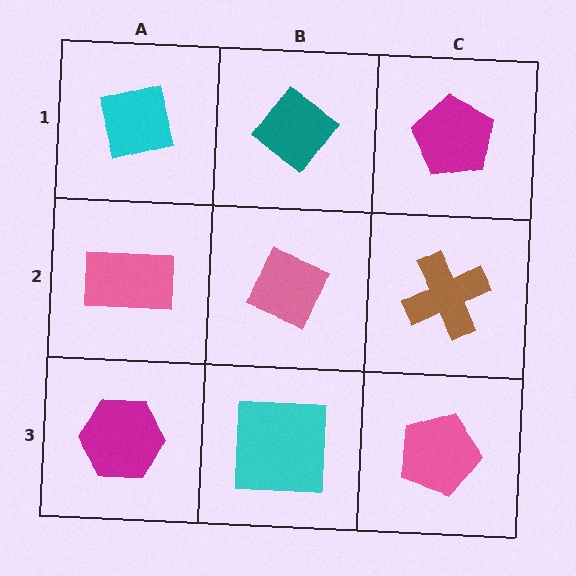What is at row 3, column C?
A pink pentagon.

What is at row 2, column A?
A pink rectangle.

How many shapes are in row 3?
3 shapes.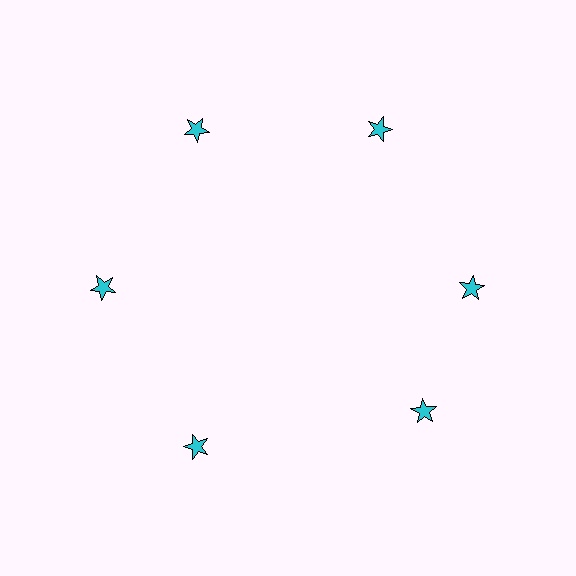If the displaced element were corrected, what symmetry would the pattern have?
It would have 6-fold rotational symmetry — the pattern would map onto itself every 60 degrees.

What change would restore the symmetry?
The symmetry would be restored by rotating it back into even spacing with its neighbors so that all 6 stars sit at equal angles and equal distance from the center.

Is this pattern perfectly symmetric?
No. The 6 cyan stars are arranged in a ring, but one element near the 5 o'clock position is rotated out of alignment along the ring, breaking the 6-fold rotational symmetry.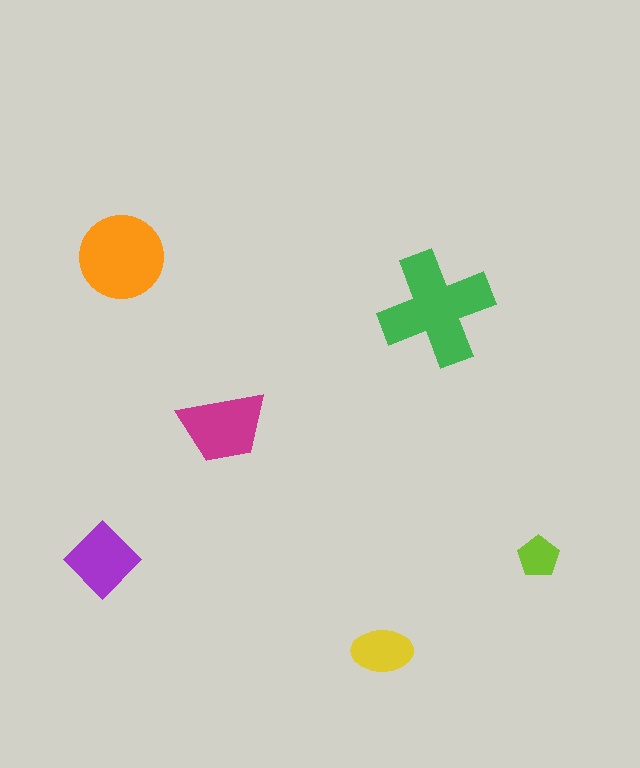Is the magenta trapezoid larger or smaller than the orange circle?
Smaller.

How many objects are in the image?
There are 6 objects in the image.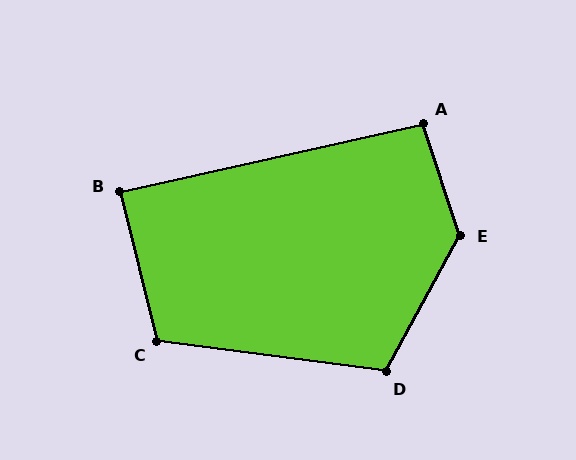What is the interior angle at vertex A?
Approximately 95 degrees (obtuse).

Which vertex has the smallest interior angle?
B, at approximately 89 degrees.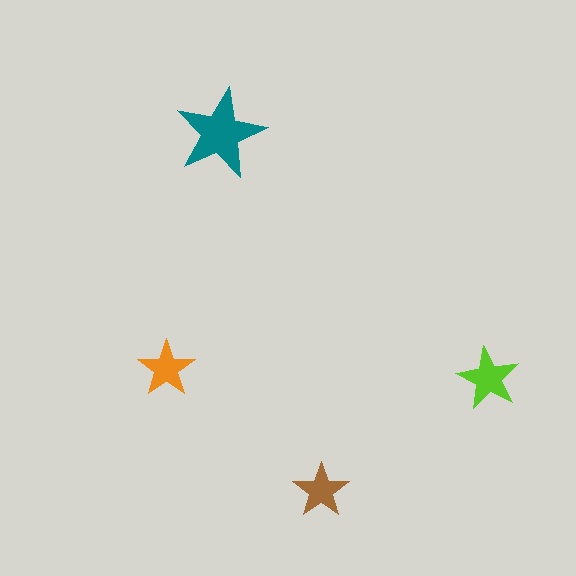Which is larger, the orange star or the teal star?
The teal one.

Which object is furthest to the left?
The orange star is leftmost.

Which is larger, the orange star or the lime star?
The lime one.